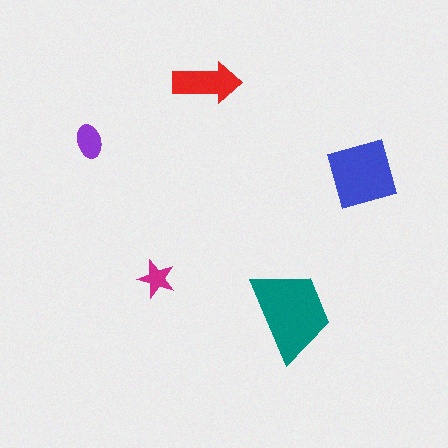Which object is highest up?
The red arrow is topmost.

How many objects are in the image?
There are 5 objects in the image.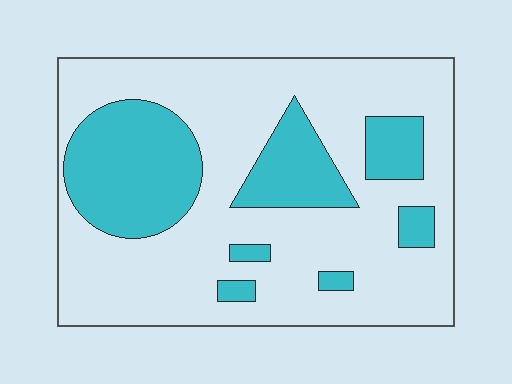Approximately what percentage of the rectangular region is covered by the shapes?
Approximately 30%.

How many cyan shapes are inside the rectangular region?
7.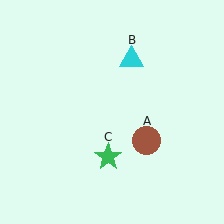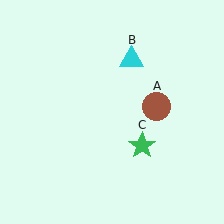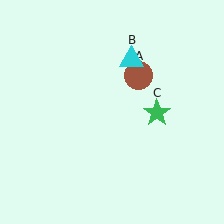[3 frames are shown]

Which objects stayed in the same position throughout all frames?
Cyan triangle (object B) remained stationary.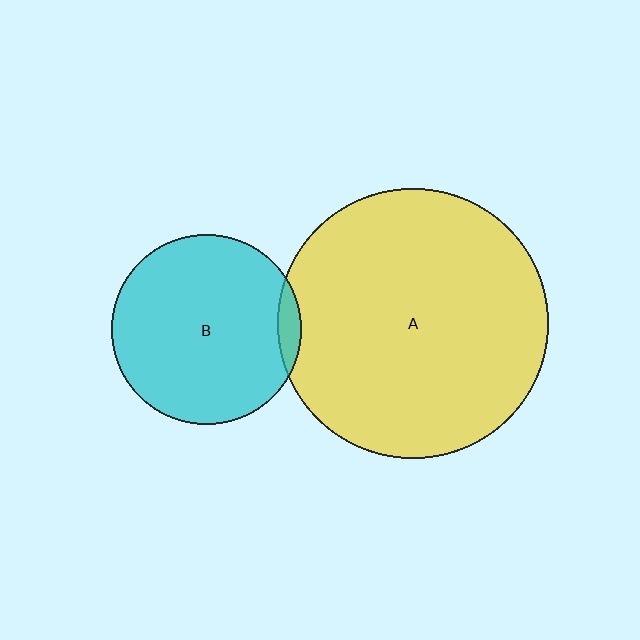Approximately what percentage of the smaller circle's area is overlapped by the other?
Approximately 5%.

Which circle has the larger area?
Circle A (yellow).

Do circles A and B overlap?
Yes.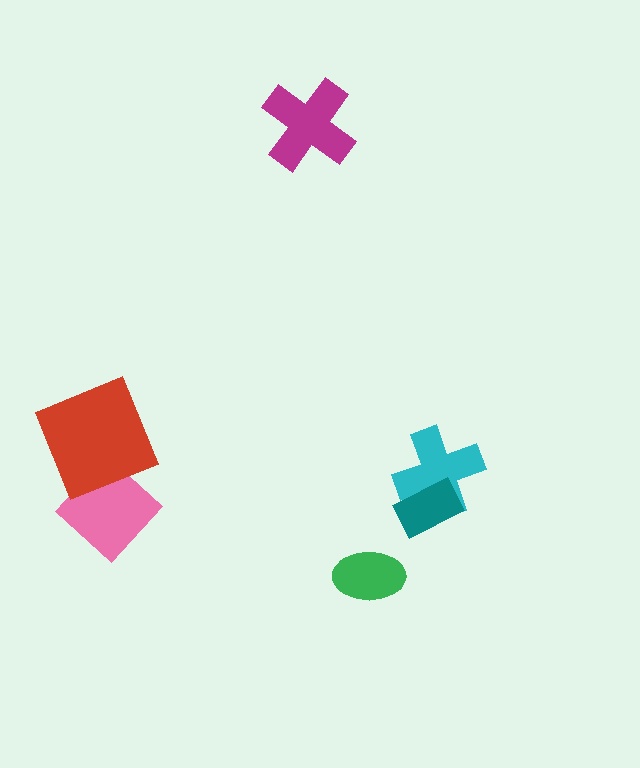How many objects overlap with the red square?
1 object overlaps with the red square.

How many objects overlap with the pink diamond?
1 object overlaps with the pink diamond.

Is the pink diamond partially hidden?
Yes, it is partially covered by another shape.